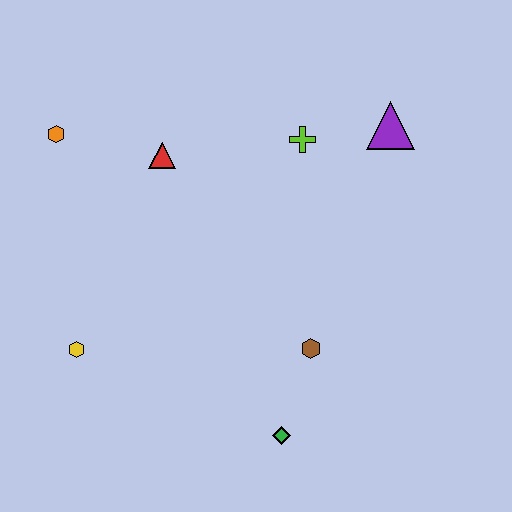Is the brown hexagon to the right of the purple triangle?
No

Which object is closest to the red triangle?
The orange hexagon is closest to the red triangle.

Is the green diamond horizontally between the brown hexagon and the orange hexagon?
Yes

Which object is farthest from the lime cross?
The yellow hexagon is farthest from the lime cross.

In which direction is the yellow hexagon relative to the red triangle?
The yellow hexagon is below the red triangle.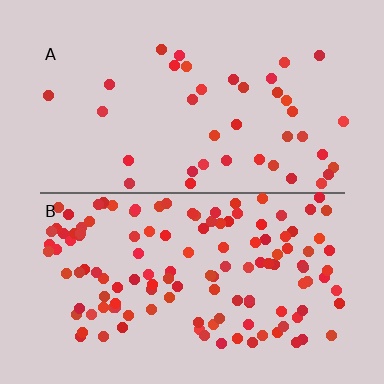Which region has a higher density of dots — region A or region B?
B (the bottom).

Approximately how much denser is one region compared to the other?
Approximately 3.4× — region B over region A.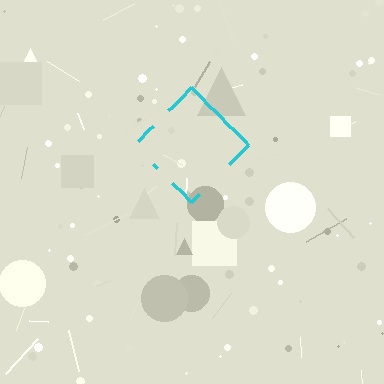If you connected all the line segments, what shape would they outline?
They would outline a diamond.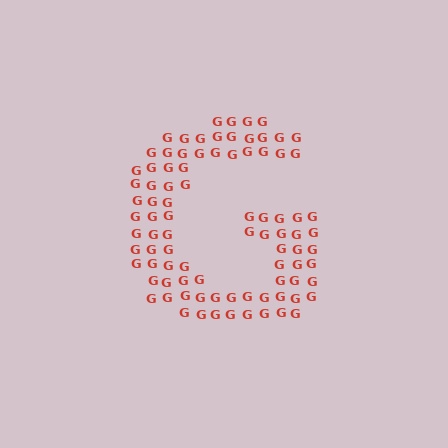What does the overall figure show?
The overall figure shows the letter G.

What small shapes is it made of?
It is made of small letter G's.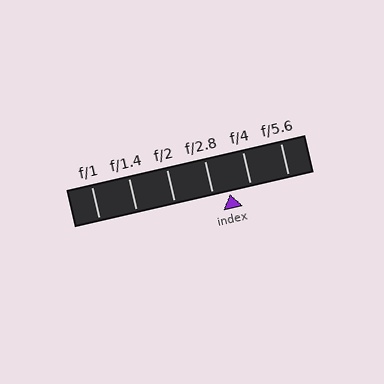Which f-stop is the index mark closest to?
The index mark is closest to f/2.8.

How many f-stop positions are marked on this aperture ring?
There are 6 f-stop positions marked.